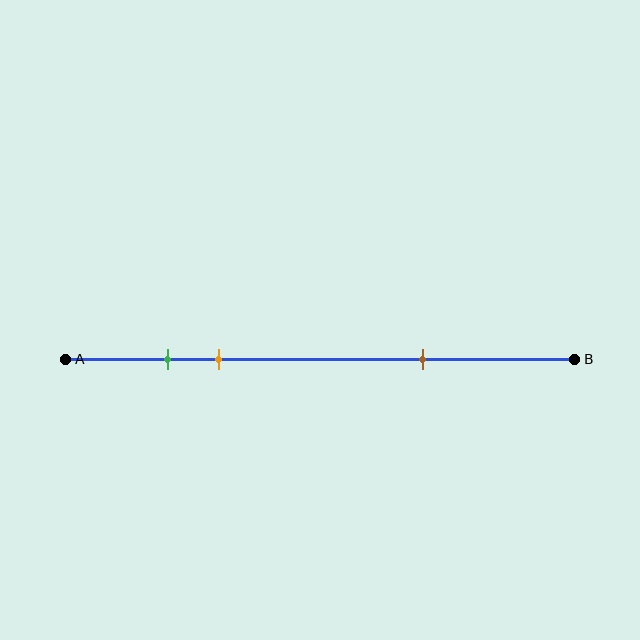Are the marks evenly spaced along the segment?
No, the marks are not evenly spaced.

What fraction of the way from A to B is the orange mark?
The orange mark is approximately 30% (0.3) of the way from A to B.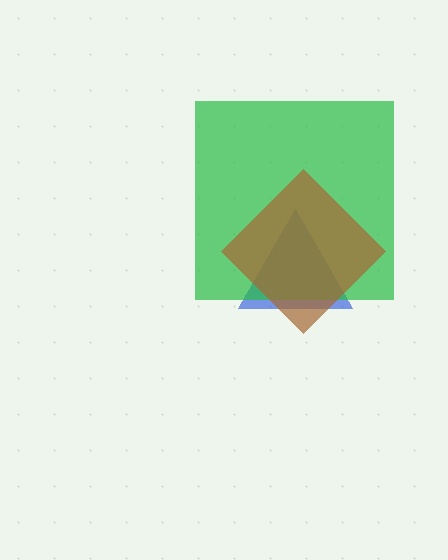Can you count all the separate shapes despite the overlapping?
Yes, there are 3 separate shapes.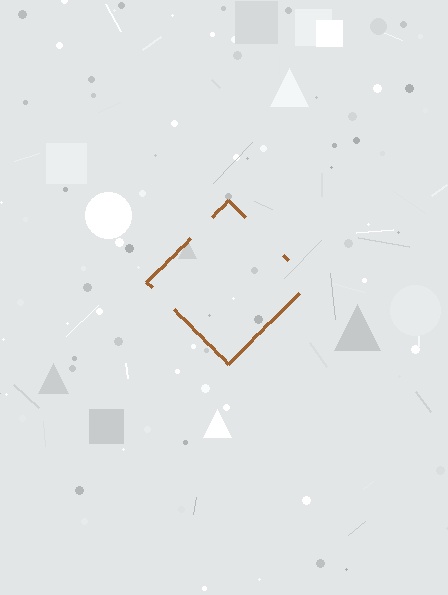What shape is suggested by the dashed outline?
The dashed outline suggests a diamond.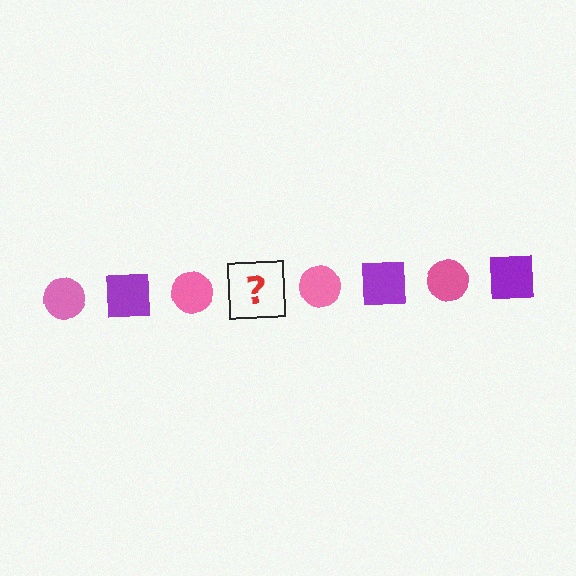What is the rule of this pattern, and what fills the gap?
The rule is that the pattern alternates between pink circle and purple square. The gap should be filled with a purple square.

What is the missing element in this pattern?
The missing element is a purple square.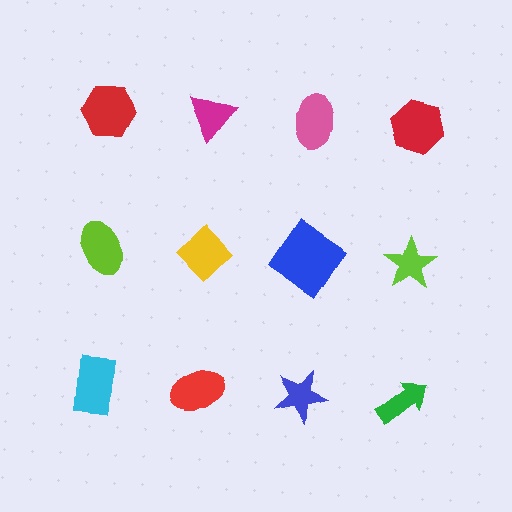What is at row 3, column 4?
A green arrow.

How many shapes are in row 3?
4 shapes.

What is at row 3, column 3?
A blue star.